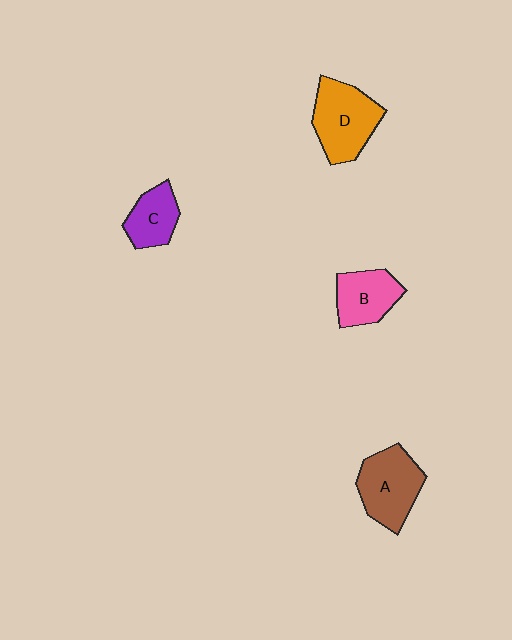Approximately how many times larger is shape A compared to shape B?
Approximately 1.3 times.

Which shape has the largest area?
Shape D (orange).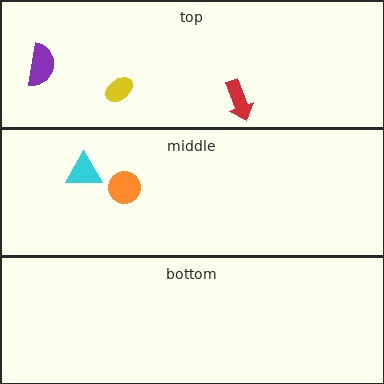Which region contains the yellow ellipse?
The top region.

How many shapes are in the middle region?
2.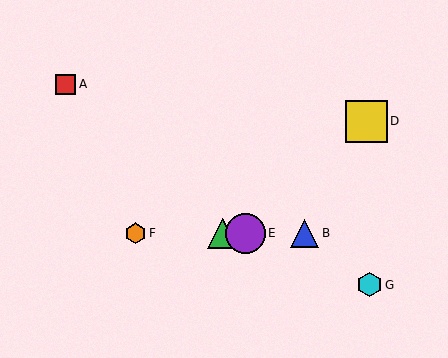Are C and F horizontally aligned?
Yes, both are at y≈233.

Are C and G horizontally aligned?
No, C is at y≈233 and G is at y≈285.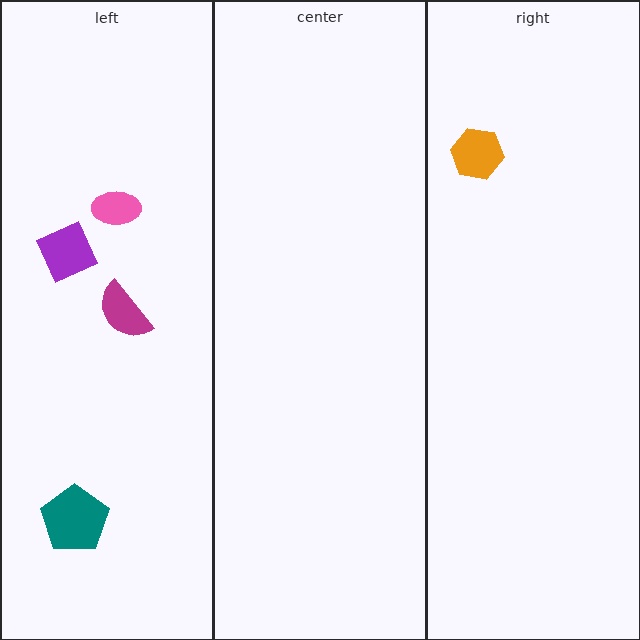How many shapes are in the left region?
4.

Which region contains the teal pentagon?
The left region.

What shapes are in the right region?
The orange hexagon.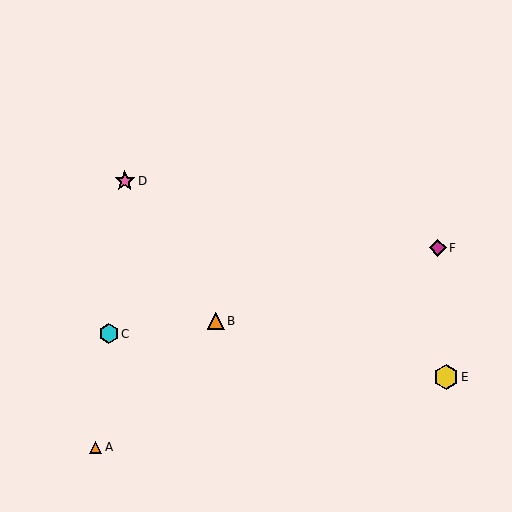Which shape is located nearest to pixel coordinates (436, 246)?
The magenta diamond (labeled F) at (438, 248) is nearest to that location.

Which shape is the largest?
The yellow hexagon (labeled E) is the largest.